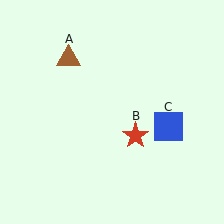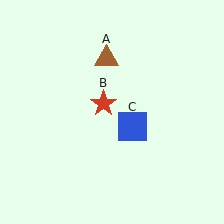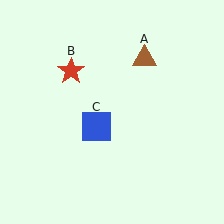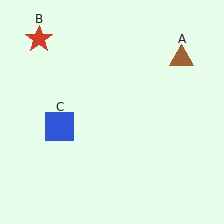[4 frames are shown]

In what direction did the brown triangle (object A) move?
The brown triangle (object A) moved right.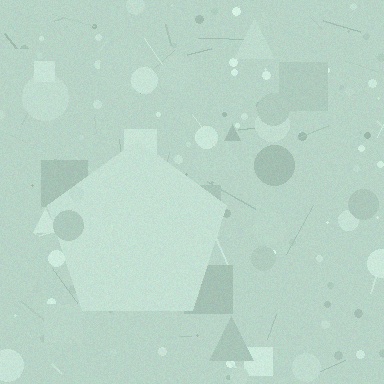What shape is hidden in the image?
A pentagon is hidden in the image.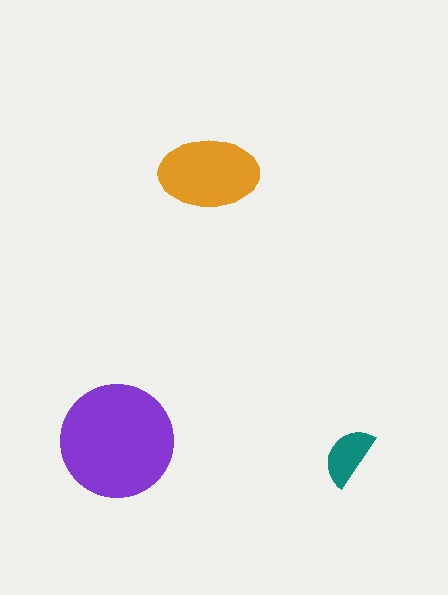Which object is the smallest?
The teal semicircle.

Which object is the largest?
The purple circle.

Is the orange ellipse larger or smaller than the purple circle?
Smaller.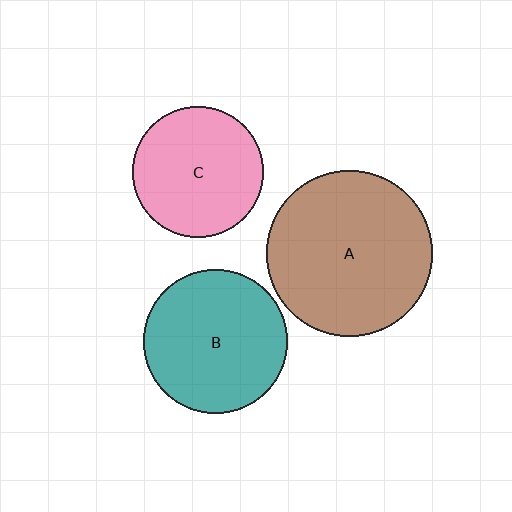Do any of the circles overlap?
No, none of the circles overlap.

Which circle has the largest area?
Circle A (brown).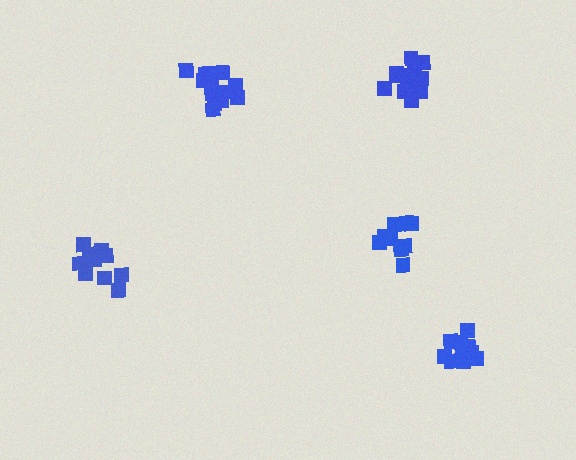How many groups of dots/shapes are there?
There are 5 groups.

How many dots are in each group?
Group 1: 12 dots, Group 2: 14 dots, Group 3: 12 dots, Group 4: 9 dots, Group 5: 11 dots (58 total).